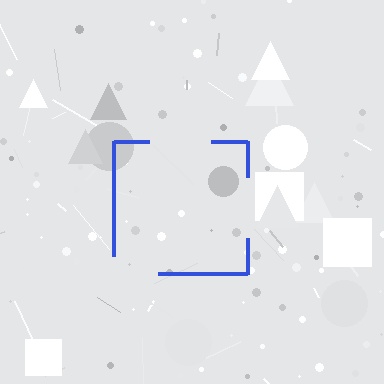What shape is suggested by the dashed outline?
The dashed outline suggests a square.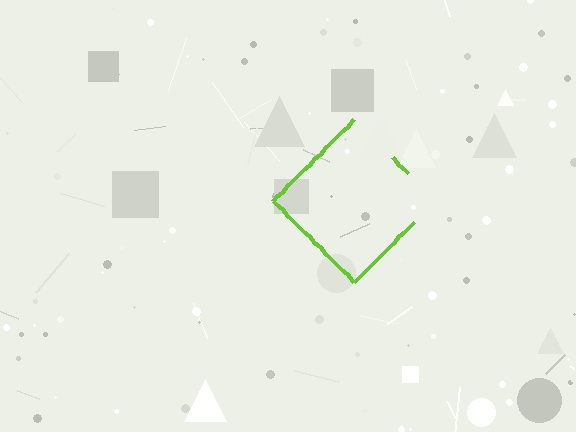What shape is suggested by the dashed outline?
The dashed outline suggests a diamond.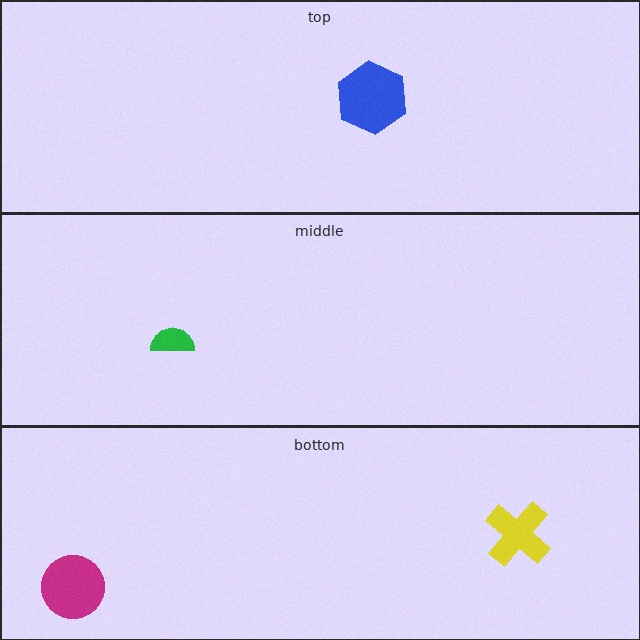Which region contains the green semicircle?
The middle region.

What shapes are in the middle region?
The green semicircle.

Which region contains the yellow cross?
The bottom region.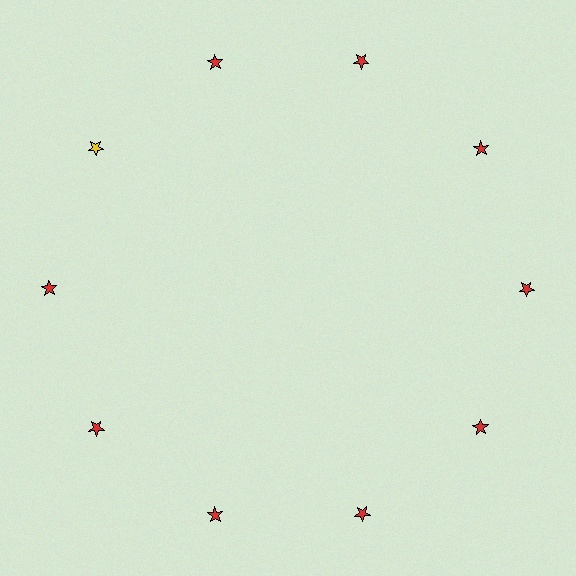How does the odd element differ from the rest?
It has a different color: yellow instead of red.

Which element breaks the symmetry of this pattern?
The yellow star at roughly the 10 o'clock position breaks the symmetry. All other shapes are red stars.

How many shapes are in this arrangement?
There are 10 shapes arranged in a ring pattern.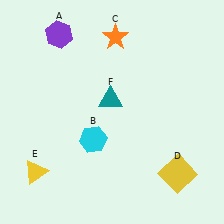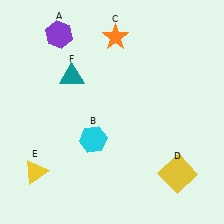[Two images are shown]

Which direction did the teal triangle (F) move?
The teal triangle (F) moved left.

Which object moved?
The teal triangle (F) moved left.